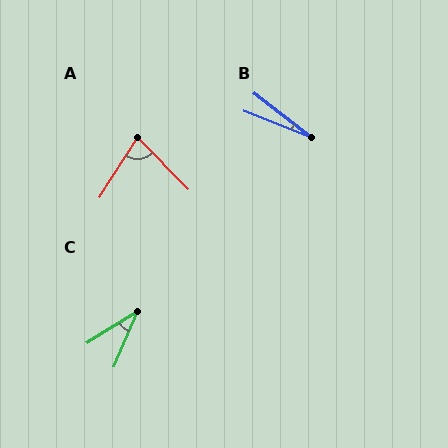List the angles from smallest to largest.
B (17°), C (35°), A (77°).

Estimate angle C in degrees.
Approximately 35 degrees.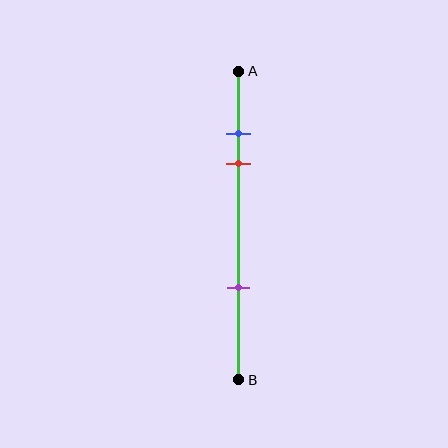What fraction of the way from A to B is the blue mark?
The blue mark is approximately 20% (0.2) of the way from A to B.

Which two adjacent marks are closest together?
The blue and red marks are the closest adjacent pair.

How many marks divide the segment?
There are 3 marks dividing the segment.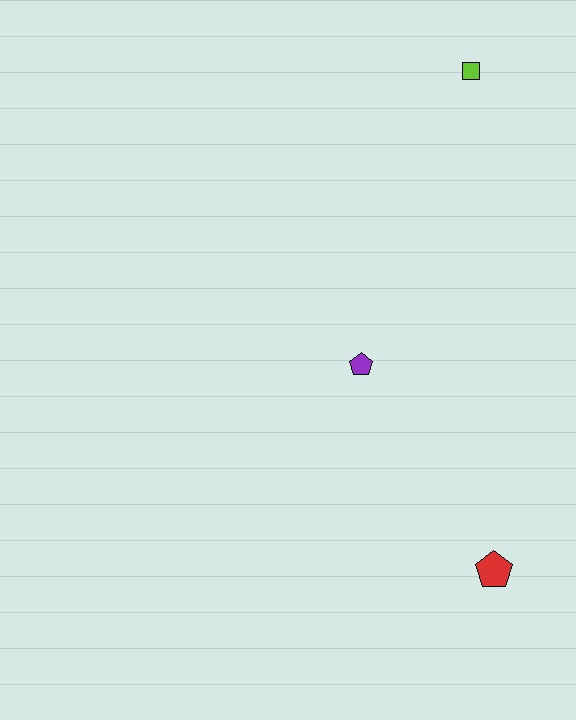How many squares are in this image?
There is 1 square.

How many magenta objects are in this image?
There are no magenta objects.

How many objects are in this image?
There are 3 objects.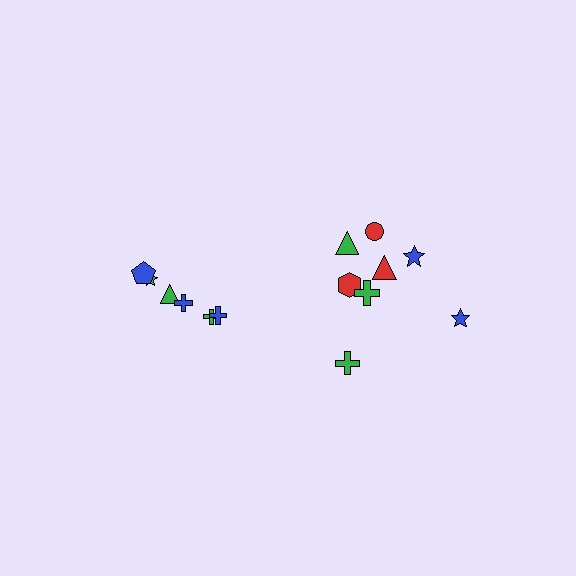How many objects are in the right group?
There are 8 objects.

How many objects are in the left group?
There are 6 objects.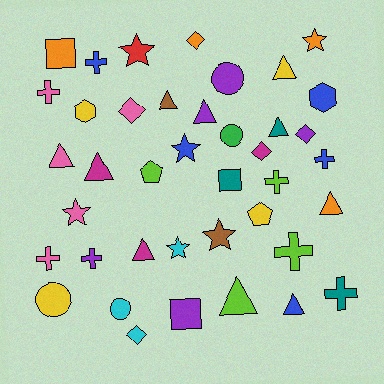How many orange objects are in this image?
There are 4 orange objects.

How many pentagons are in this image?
There are 2 pentagons.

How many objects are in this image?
There are 40 objects.